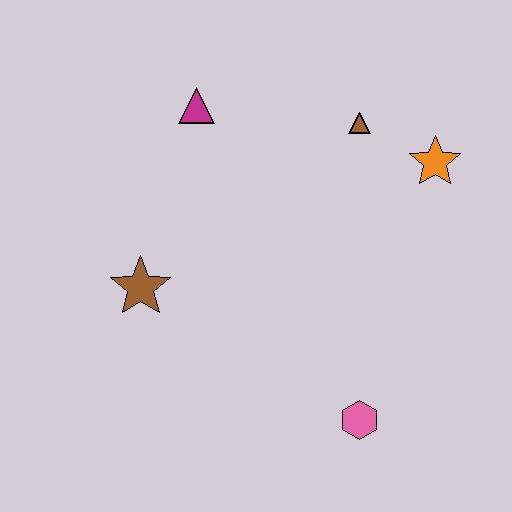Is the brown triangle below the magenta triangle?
Yes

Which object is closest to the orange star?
The brown triangle is closest to the orange star.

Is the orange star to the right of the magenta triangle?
Yes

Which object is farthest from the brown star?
The orange star is farthest from the brown star.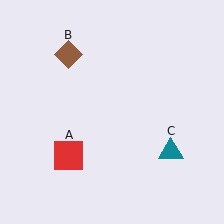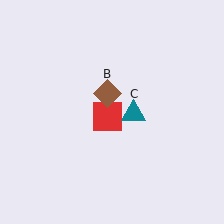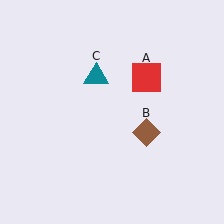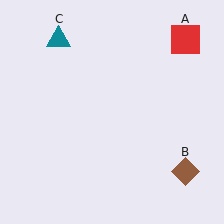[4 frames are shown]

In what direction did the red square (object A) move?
The red square (object A) moved up and to the right.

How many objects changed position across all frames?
3 objects changed position: red square (object A), brown diamond (object B), teal triangle (object C).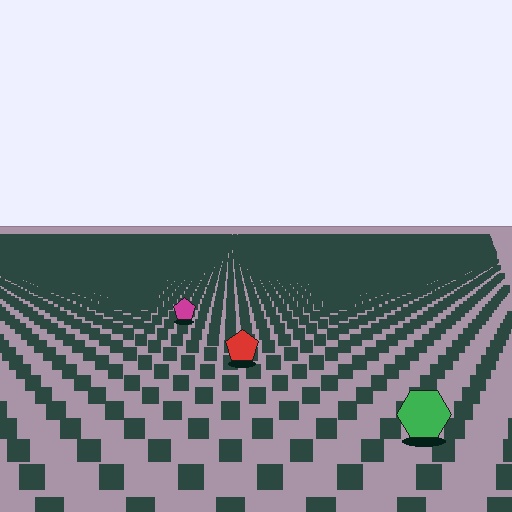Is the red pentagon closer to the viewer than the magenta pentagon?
Yes. The red pentagon is closer — you can tell from the texture gradient: the ground texture is coarser near it.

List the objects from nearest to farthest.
From nearest to farthest: the green hexagon, the red pentagon, the magenta pentagon.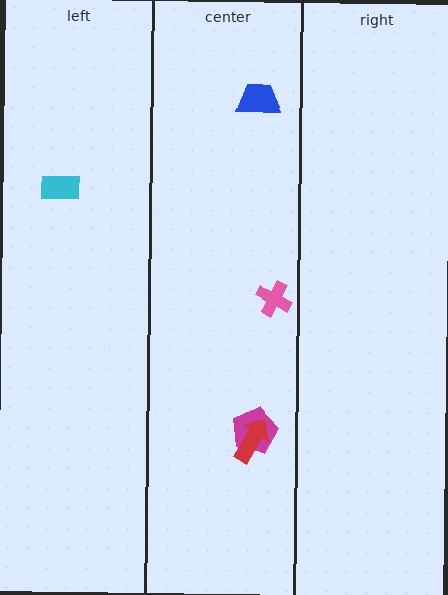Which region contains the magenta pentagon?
The center region.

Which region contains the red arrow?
The center region.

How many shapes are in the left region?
1.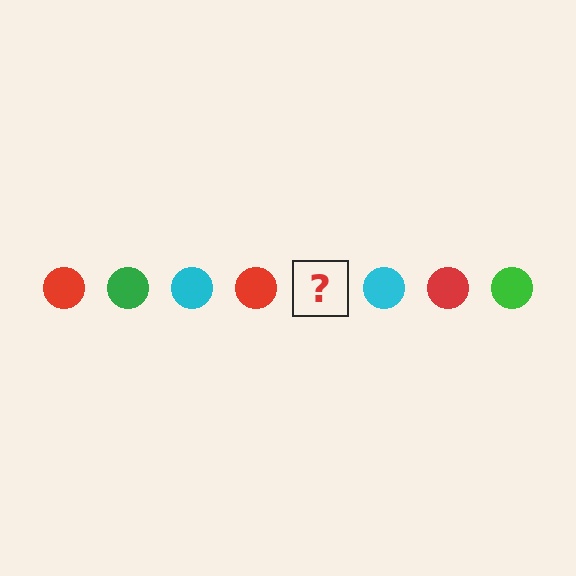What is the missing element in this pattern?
The missing element is a green circle.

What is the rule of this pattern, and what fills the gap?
The rule is that the pattern cycles through red, green, cyan circles. The gap should be filled with a green circle.